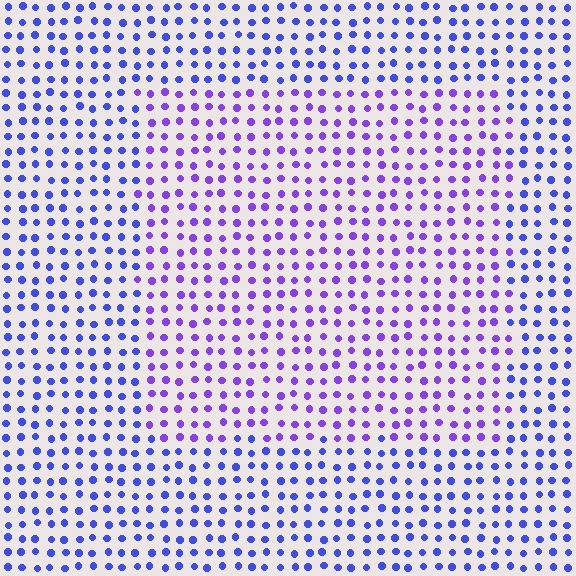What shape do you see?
I see a rectangle.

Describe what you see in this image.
The image is filled with small blue elements in a uniform arrangement. A rectangle-shaped region is visible where the elements are tinted to a slightly different hue, forming a subtle color boundary.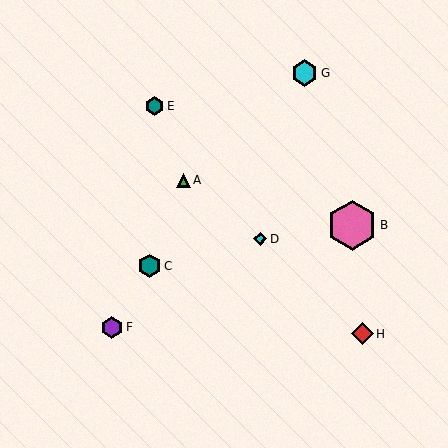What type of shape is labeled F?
Shape F is a purple hexagon.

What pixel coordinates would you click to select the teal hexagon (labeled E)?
Click at (155, 106) to select the teal hexagon E.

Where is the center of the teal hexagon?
The center of the teal hexagon is at (155, 106).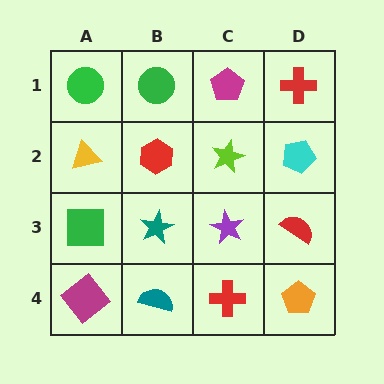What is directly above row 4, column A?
A green square.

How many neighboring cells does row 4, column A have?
2.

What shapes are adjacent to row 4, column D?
A red semicircle (row 3, column D), a red cross (row 4, column C).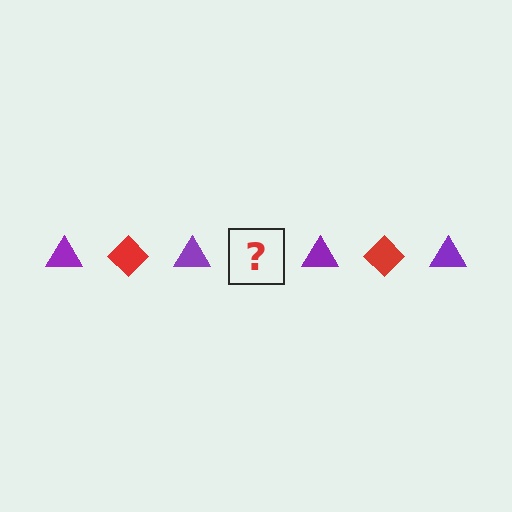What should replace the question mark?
The question mark should be replaced with a red diamond.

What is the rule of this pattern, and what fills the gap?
The rule is that the pattern alternates between purple triangle and red diamond. The gap should be filled with a red diamond.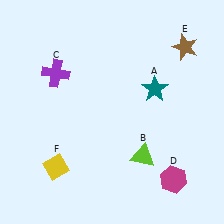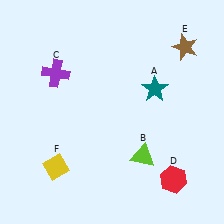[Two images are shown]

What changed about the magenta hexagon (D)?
In Image 1, D is magenta. In Image 2, it changed to red.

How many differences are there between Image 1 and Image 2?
There is 1 difference between the two images.